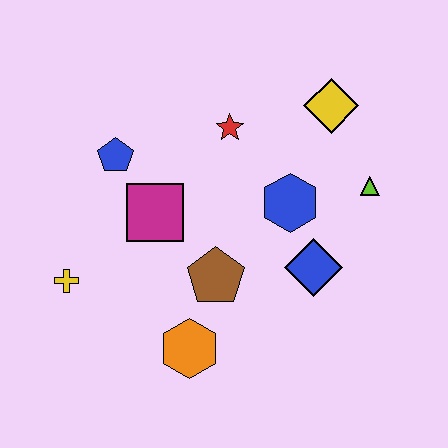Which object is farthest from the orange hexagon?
The yellow diamond is farthest from the orange hexagon.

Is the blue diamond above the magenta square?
No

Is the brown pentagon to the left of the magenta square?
No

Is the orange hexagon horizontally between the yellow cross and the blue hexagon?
Yes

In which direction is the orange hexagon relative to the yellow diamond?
The orange hexagon is below the yellow diamond.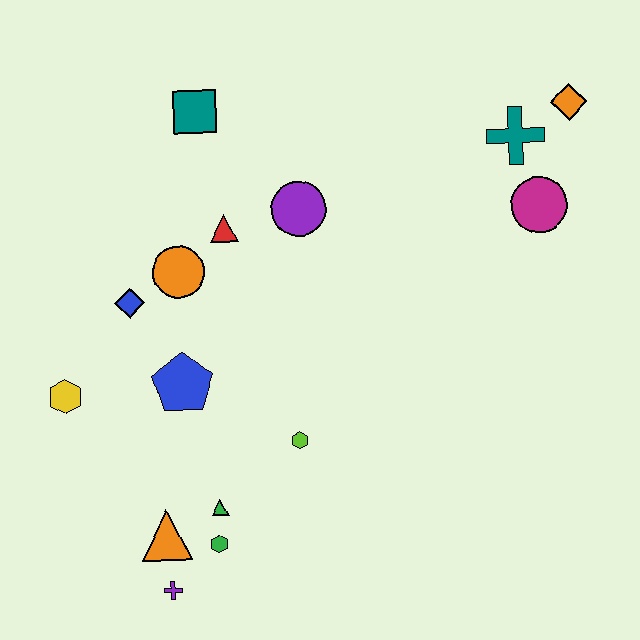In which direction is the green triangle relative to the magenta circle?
The green triangle is to the left of the magenta circle.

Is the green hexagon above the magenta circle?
No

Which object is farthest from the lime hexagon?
The orange diamond is farthest from the lime hexagon.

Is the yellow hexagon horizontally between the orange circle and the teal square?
No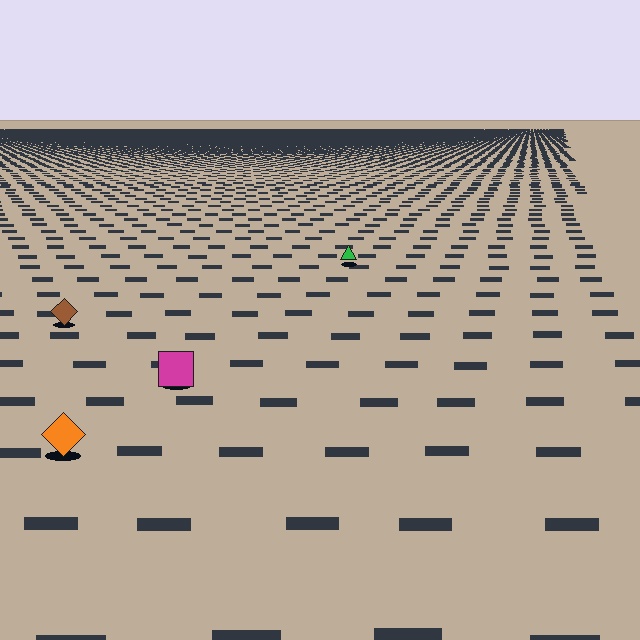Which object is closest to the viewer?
The orange diamond is closest. The texture marks near it are larger and more spread out.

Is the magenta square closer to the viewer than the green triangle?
Yes. The magenta square is closer — you can tell from the texture gradient: the ground texture is coarser near it.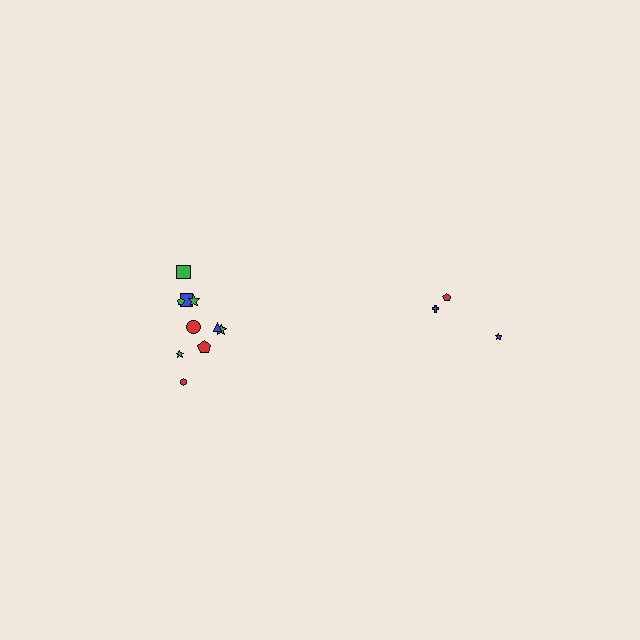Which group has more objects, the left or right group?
The left group.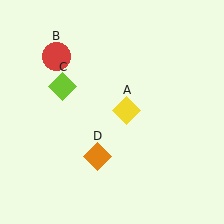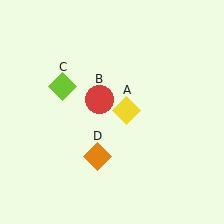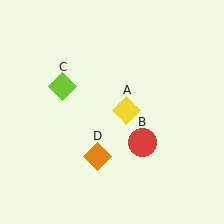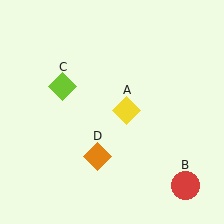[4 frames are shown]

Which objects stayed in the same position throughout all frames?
Yellow diamond (object A) and lime diamond (object C) and orange diamond (object D) remained stationary.